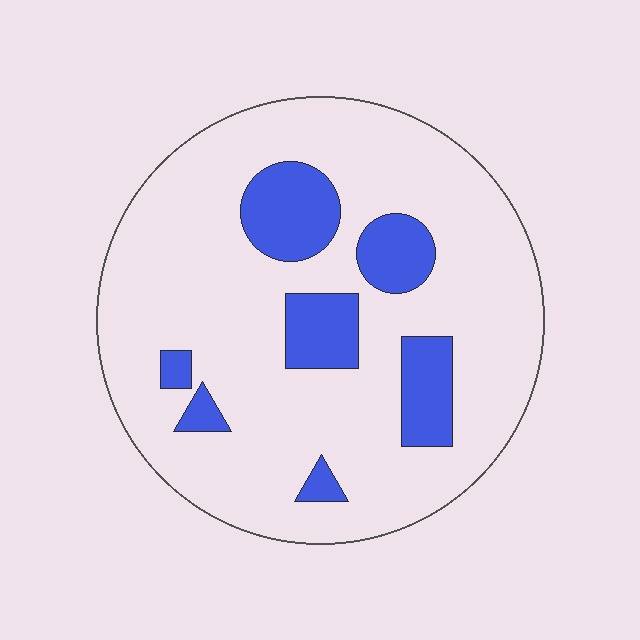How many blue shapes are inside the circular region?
7.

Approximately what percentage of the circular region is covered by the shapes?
Approximately 20%.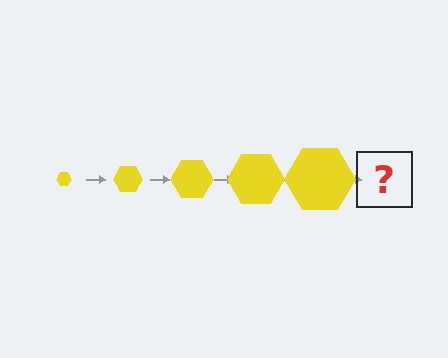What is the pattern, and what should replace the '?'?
The pattern is that the hexagon gets progressively larger each step. The '?' should be a yellow hexagon, larger than the previous one.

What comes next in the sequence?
The next element should be a yellow hexagon, larger than the previous one.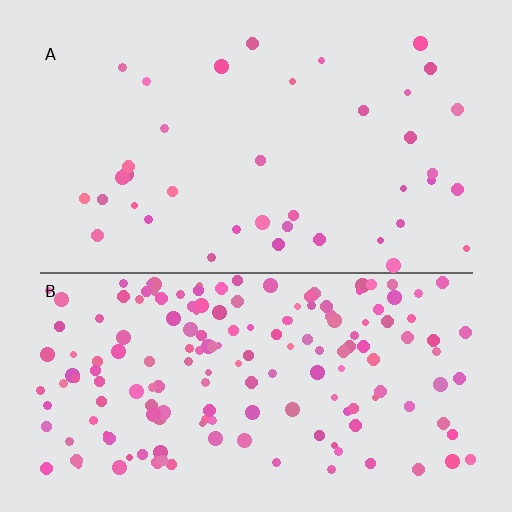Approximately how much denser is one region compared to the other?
Approximately 4.4× — region B over region A.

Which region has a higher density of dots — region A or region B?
B (the bottom).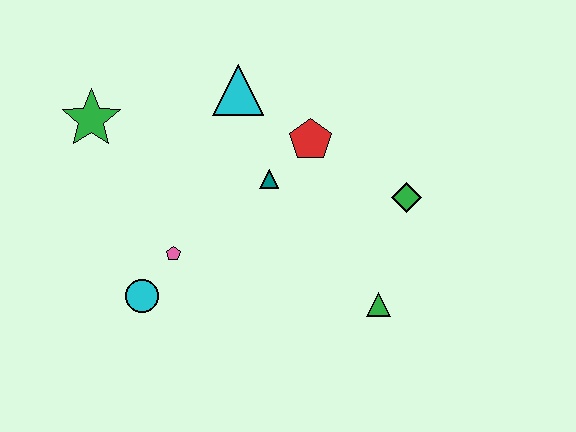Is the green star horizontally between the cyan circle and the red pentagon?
No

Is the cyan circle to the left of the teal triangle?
Yes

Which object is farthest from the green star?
The green triangle is farthest from the green star.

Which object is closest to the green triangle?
The green diamond is closest to the green triangle.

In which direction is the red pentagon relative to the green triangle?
The red pentagon is above the green triangle.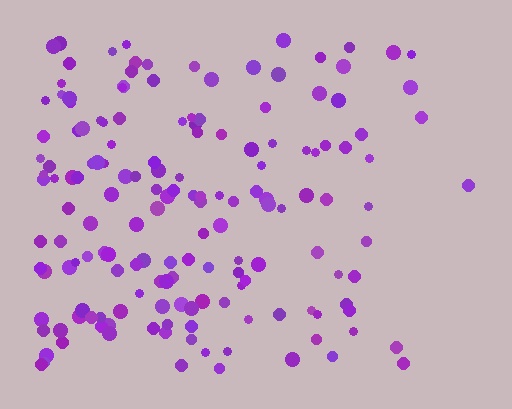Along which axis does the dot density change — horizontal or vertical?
Horizontal.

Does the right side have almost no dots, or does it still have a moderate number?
Still a moderate number, just noticeably fewer than the left.